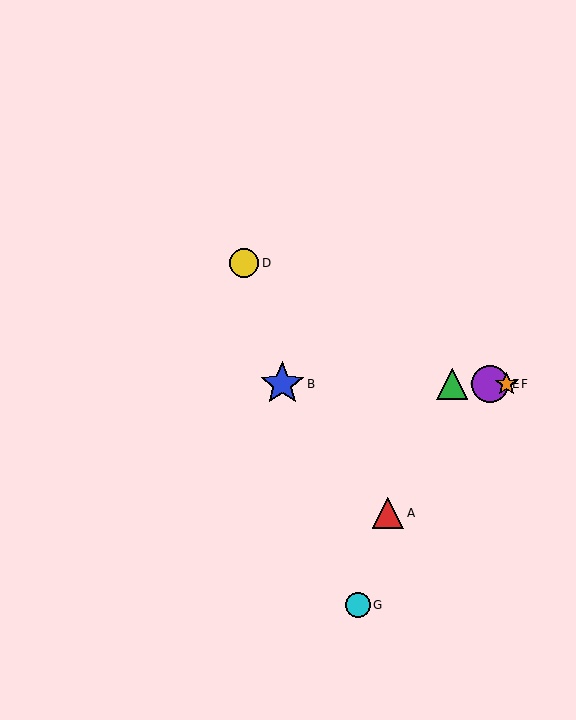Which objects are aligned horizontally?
Objects B, C, E, F are aligned horizontally.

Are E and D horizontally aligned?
No, E is at y≈384 and D is at y≈263.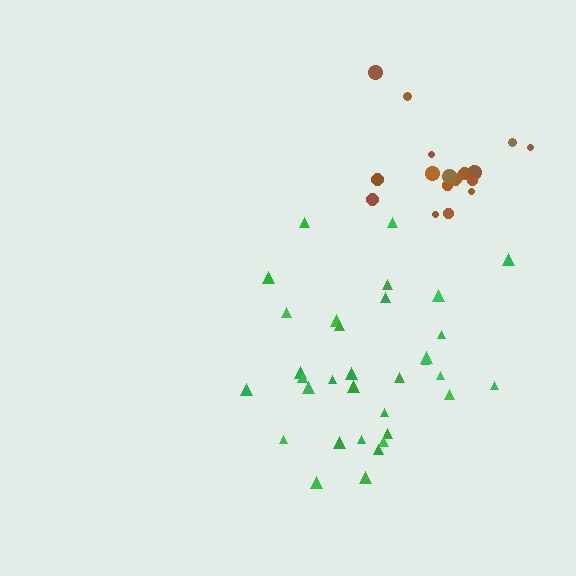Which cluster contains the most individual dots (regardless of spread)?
Green (33).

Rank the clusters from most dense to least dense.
brown, green.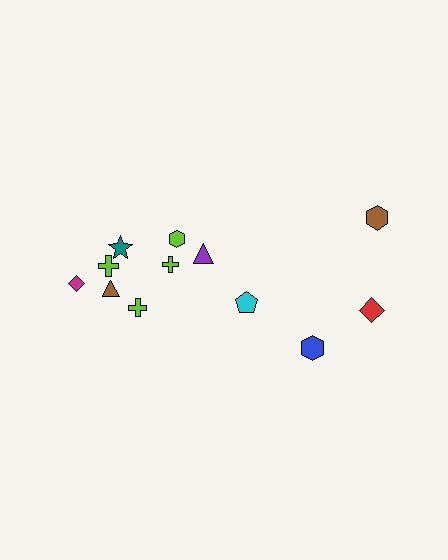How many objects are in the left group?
There are 8 objects.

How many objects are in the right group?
There are 4 objects.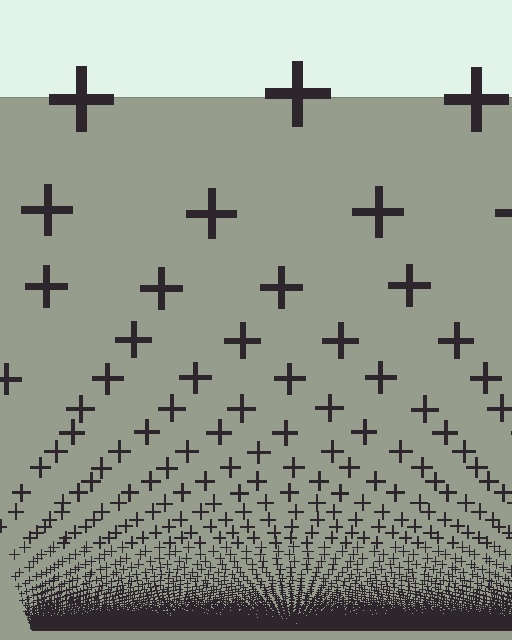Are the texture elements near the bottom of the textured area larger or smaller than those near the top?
Smaller. The gradient is inverted — elements near the bottom are smaller and denser.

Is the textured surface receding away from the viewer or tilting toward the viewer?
The surface appears to tilt toward the viewer. Texture elements get larger and sparser toward the top.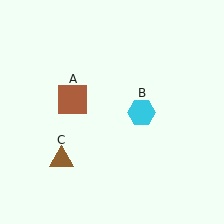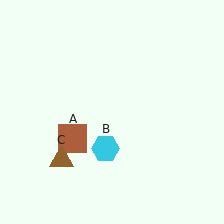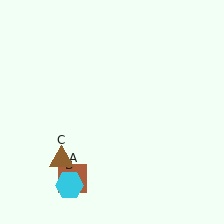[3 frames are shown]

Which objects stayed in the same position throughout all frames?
Brown triangle (object C) remained stationary.